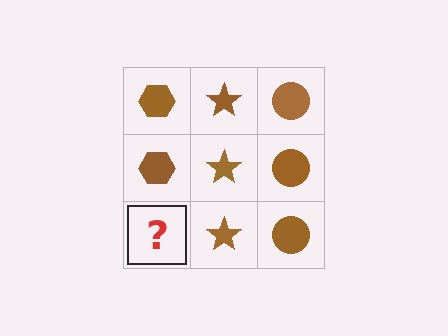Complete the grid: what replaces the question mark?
The question mark should be replaced with a brown hexagon.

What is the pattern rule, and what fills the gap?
The rule is that each column has a consistent shape. The gap should be filled with a brown hexagon.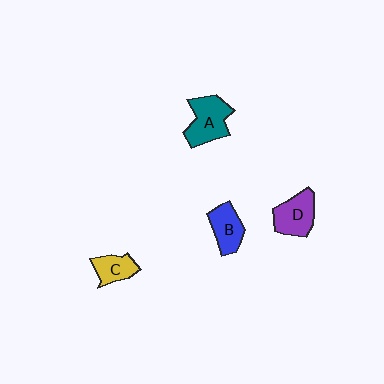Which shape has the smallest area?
Shape C (yellow).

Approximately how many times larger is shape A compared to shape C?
Approximately 1.6 times.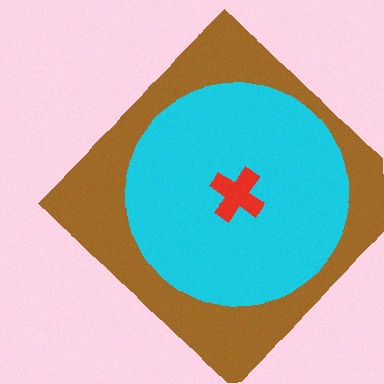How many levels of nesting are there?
3.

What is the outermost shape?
The brown diamond.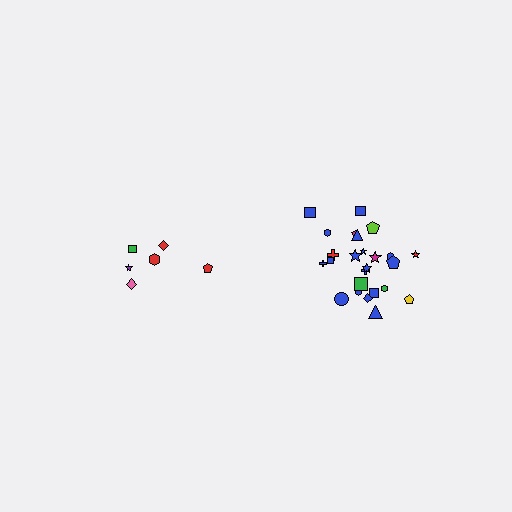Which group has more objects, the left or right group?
The right group.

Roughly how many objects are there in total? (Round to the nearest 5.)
Roughly 30 objects in total.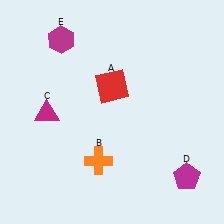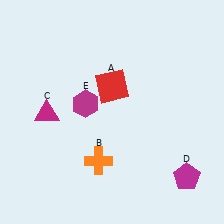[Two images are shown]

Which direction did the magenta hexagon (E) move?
The magenta hexagon (E) moved down.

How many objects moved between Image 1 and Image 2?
1 object moved between the two images.